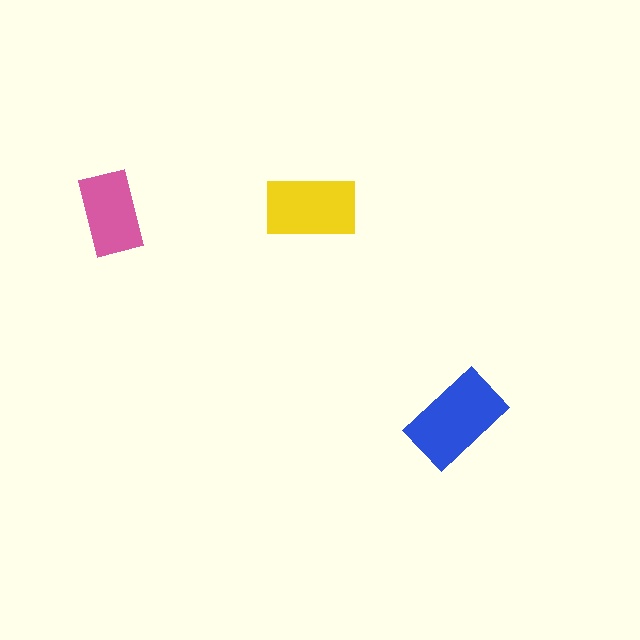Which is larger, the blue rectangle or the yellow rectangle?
The blue one.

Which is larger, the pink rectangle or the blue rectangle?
The blue one.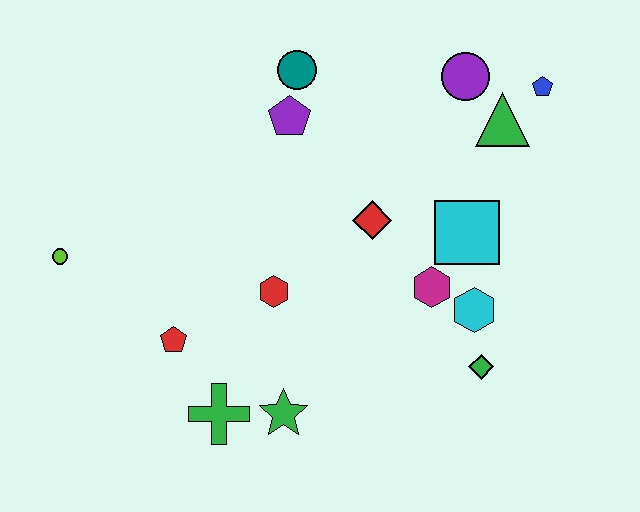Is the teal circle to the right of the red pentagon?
Yes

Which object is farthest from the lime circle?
The blue pentagon is farthest from the lime circle.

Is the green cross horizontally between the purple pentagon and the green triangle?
No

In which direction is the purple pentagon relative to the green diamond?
The purple pentagon is above the green diamond.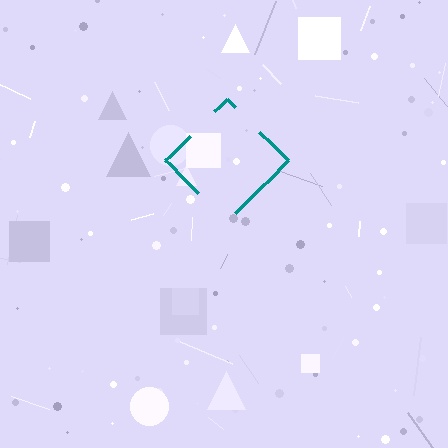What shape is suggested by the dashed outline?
The dashed outline suggests a diamond.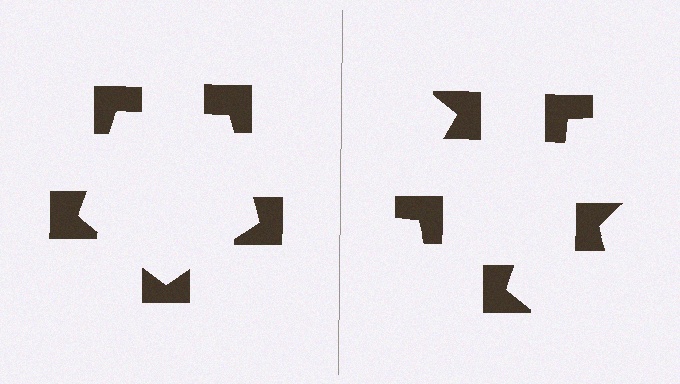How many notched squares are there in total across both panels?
10 — 5 on each side.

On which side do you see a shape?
An illusory pentagon appears on the left side. On the right side the wedge cuts are rotated, so no coherent shape forms.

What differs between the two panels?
The notched squares are positioned identically on both sides; only the wedge orientations differ. On the left they align to a pentagon; on the right they are misaligned.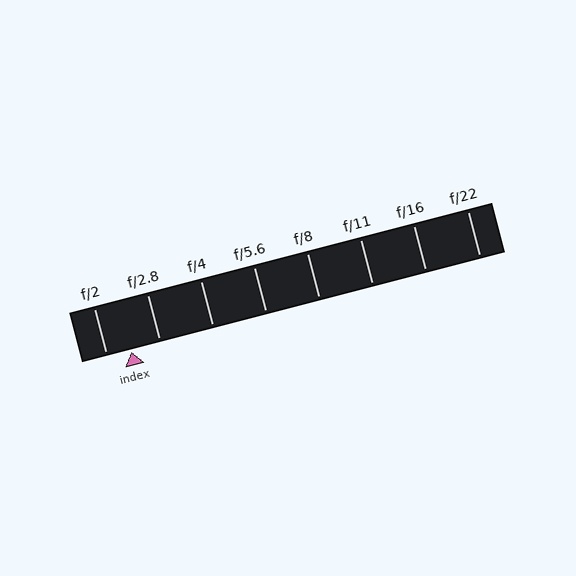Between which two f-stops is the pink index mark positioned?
The index mark is between f/2 and f/2.8.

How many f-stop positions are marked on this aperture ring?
There are 8 f-stop positions marked.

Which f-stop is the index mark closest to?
The index mark is closest to f/2.